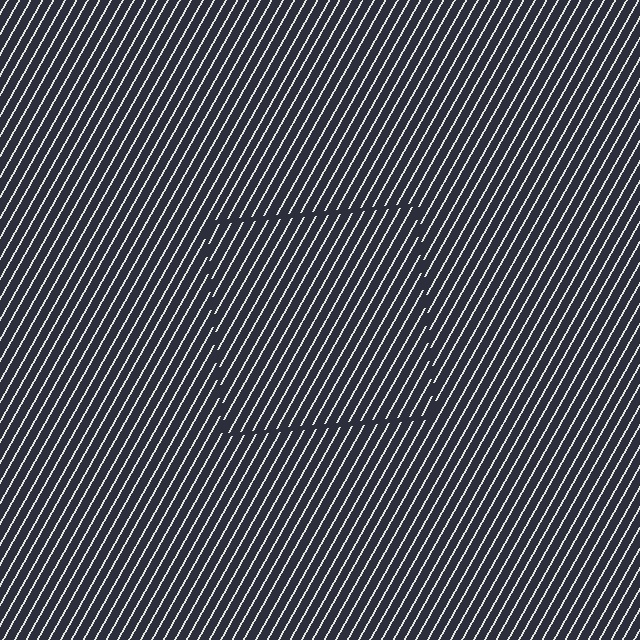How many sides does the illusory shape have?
4 sides — the line-ends trace a square.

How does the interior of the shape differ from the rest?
The interior of the shape contains the same grating, shifted by half a period — the contour is defined by the phase discontinuity where line-ends from the inner and outer gratings abut.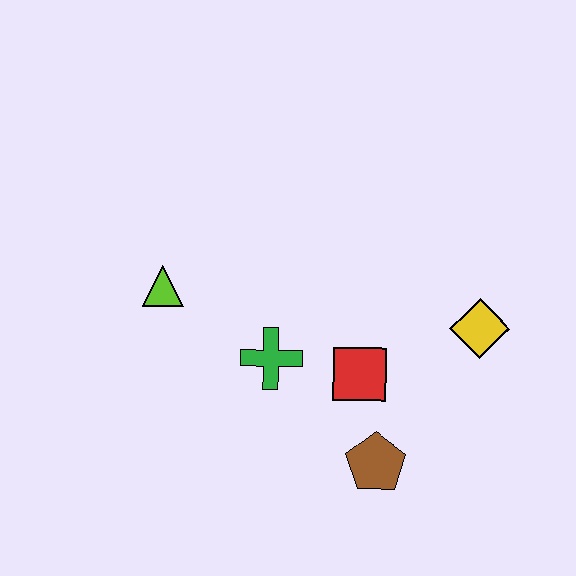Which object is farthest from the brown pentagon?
The lime triangle is farthest from the brown pentagon.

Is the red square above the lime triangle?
No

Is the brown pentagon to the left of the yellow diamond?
Yes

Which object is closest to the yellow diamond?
The red square is closest to the yellow diamond.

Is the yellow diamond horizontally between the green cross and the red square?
No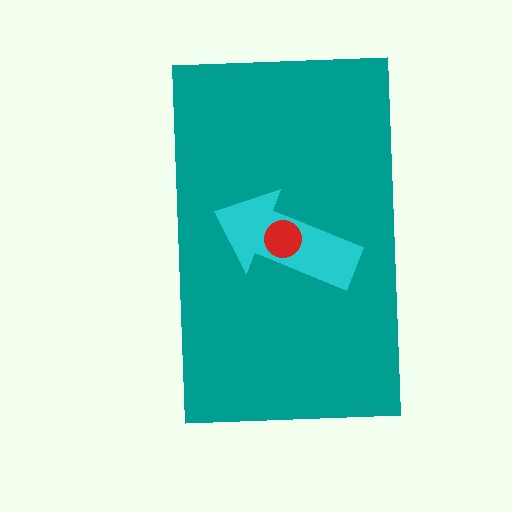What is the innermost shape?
The red circle.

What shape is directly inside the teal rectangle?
The cyan arrow.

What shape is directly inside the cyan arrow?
The red circle.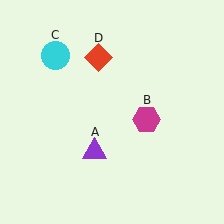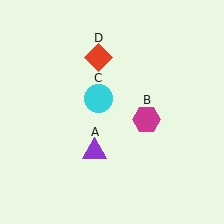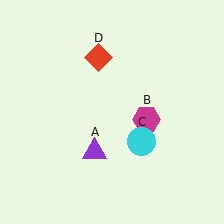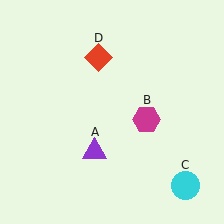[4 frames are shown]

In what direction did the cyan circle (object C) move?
The cyan circle (object C) moved down and to the right.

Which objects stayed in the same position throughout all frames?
Purple triangle (object A) and magenta hexagon (object B) and red diamond (object D) remained stationary.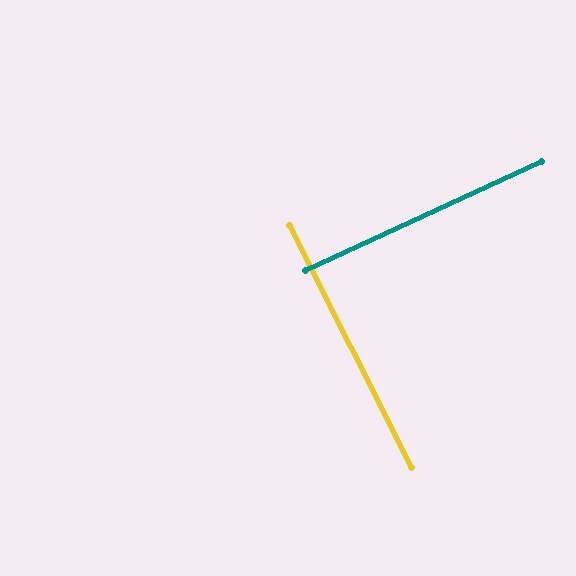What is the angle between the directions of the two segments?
Approximately 88 degrees.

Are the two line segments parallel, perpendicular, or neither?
Perpendicular — they meet at approximately 88°.